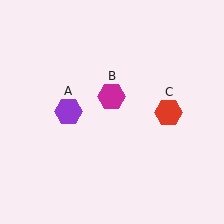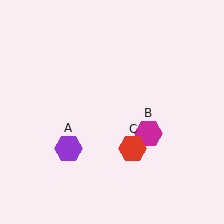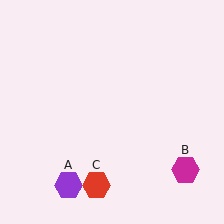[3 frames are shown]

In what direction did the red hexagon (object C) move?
The red hexagon (object C) moved down and to the left.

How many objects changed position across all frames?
3 objects changed position: purple hexagon (object A), magenta hexagon (object B), red hexagon (object C).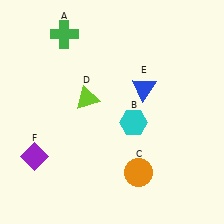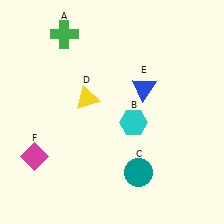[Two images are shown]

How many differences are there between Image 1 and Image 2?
There are 3 differences between the two images.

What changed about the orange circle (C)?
In Image 1, C is orange. In Image 2, it changed to teal.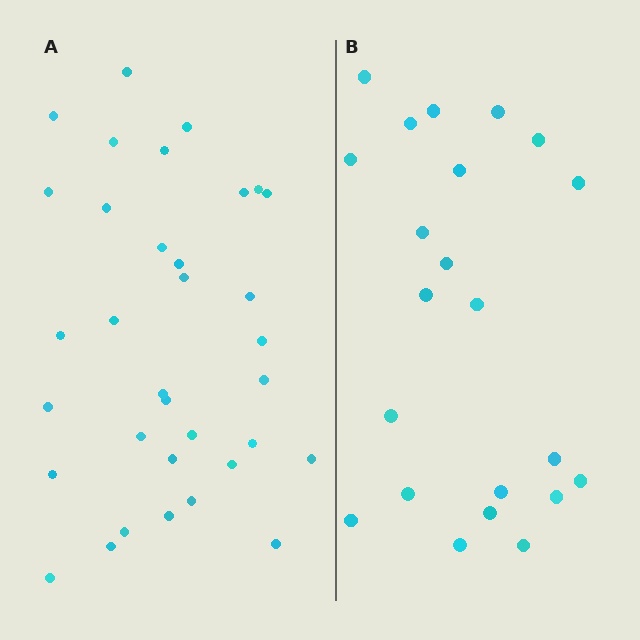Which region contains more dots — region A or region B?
Region A (the left region) has more dots.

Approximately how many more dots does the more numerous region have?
Region A has roughly 12 or so more dots than region B.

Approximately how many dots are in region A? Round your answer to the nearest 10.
About 30 dots. (The exact count is 34, which rounds to 30.)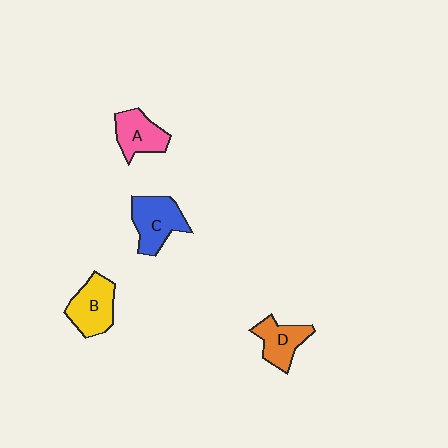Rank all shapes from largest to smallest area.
From largest to smallest: C (blue), B (yellow), A (pink), D (orange).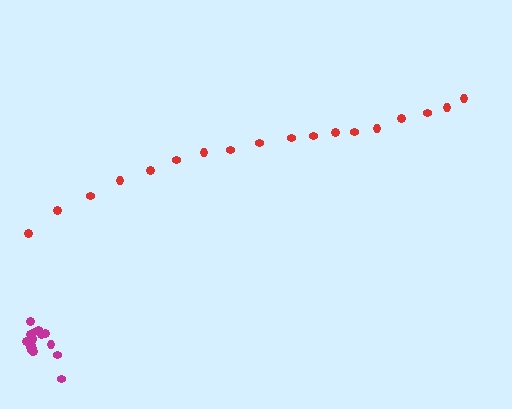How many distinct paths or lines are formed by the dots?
There are 2 distinct paths.